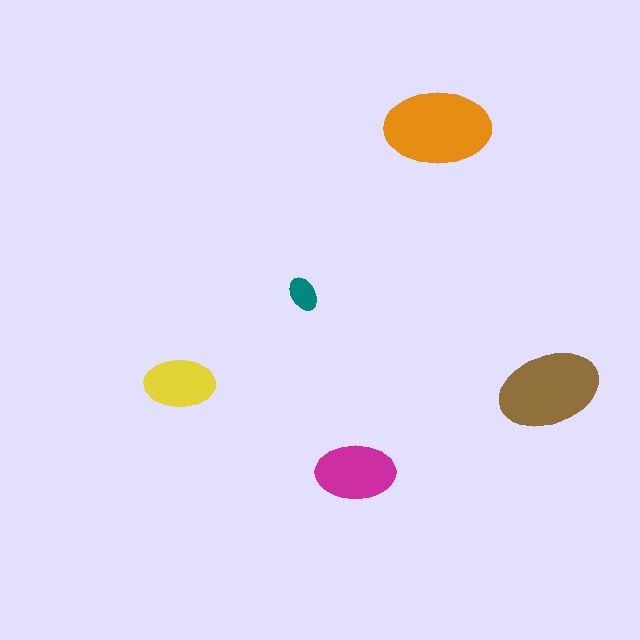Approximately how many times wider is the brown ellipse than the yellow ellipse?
About 1.5 times wider.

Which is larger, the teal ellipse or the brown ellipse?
The brown one.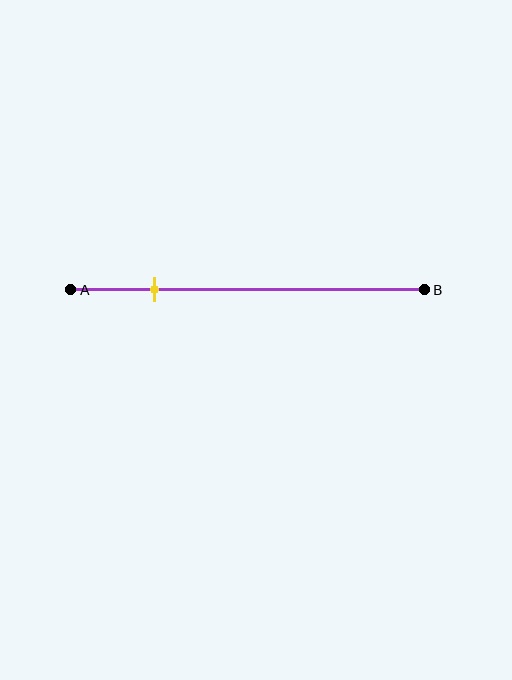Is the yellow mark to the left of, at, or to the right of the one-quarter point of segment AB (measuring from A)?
The yellow mark is approximately at the one-quarter point of segment AB.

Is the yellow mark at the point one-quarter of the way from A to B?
Yes, the mark is approximately at the one-quarter point.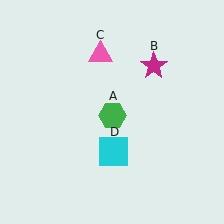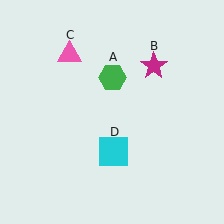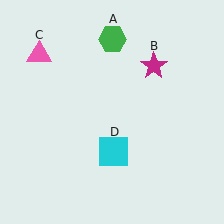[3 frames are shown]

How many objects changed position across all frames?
2 objects changed position: green hexagon (object A), pink triangle (object C).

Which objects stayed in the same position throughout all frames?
Magenta star (object B) and cyan square (object D) remained stationary.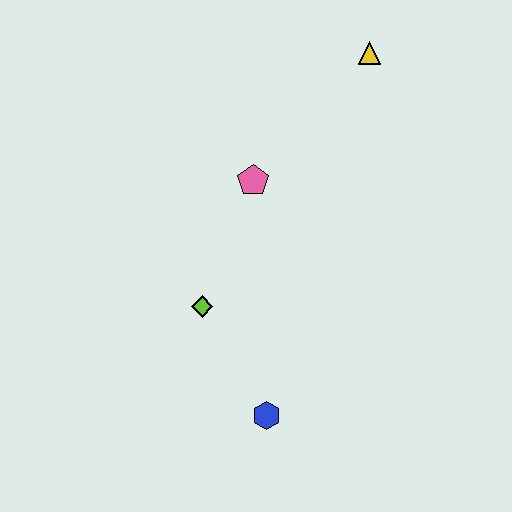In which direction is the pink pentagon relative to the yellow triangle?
The pink pentagon is below the yellow triangle.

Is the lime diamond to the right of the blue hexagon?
No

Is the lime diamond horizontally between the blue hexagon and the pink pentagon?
No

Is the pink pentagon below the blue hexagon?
No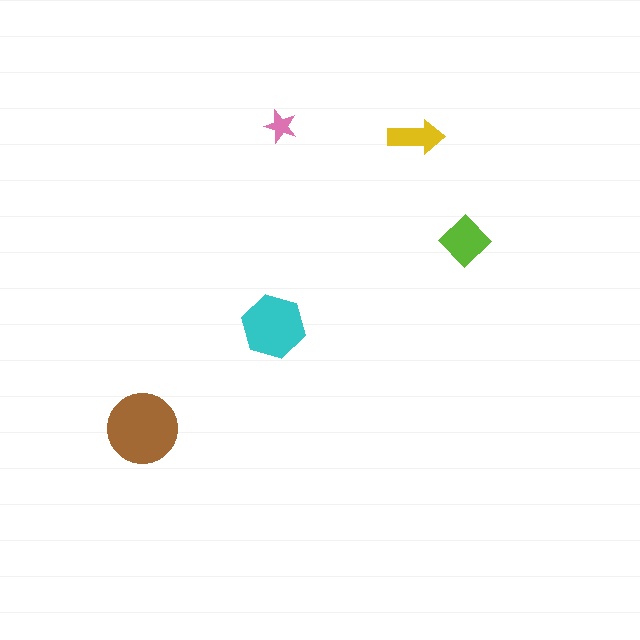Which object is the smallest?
The pink star.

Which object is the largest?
The brown circle.